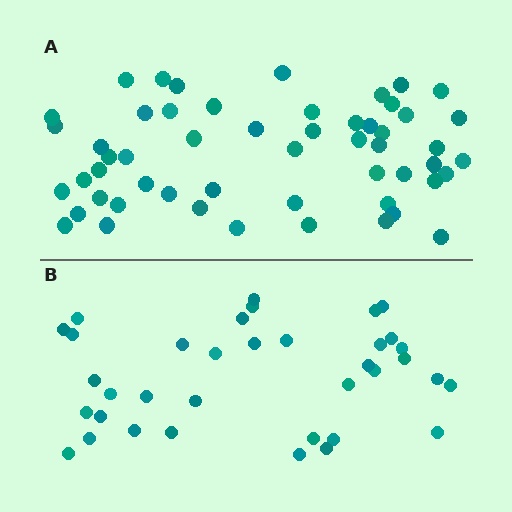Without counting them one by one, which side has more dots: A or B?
Region A (the top region) has more dots.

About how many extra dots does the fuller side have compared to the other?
Region A has approximately 20 more dots than region B.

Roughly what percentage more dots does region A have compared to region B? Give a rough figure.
About 50% more.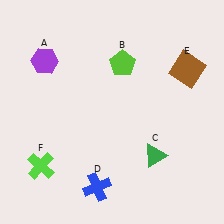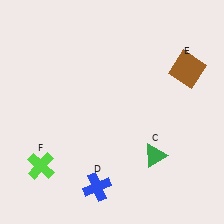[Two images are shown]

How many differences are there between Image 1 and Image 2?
There are 2 differences between the two images.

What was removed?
The lime pentagon (B), the purple hexagon (A) were removed in Image 2.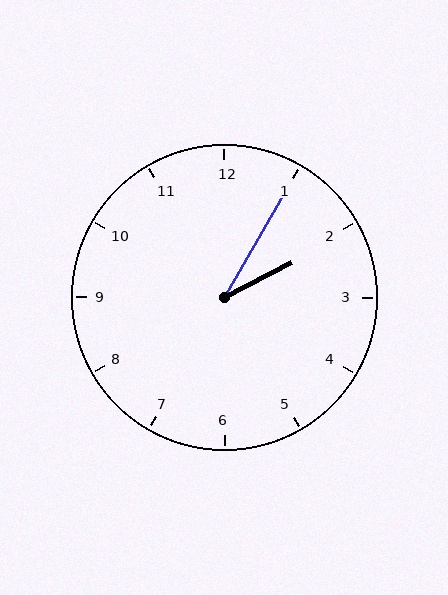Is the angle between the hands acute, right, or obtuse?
It is acute.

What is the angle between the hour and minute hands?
Approximately 32 degrees.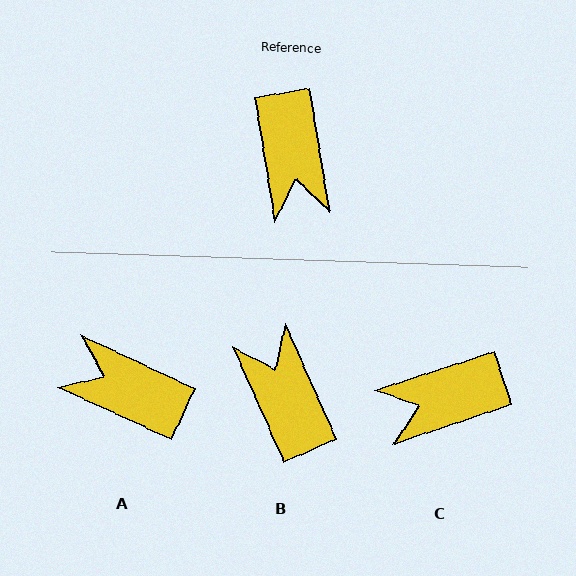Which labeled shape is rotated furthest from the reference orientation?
B, about 165 degrees away.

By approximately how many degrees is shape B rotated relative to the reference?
Approximately 165 degrees clockwise.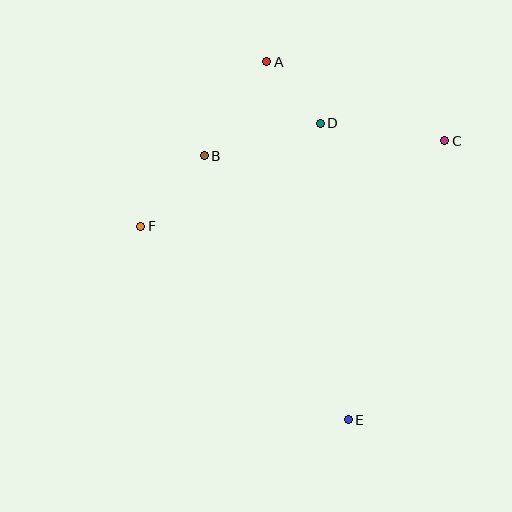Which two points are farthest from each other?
Points A and E are farthest from each other.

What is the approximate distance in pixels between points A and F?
The distance between A and F is approximately 207 pixels.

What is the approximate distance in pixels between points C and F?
The distance between C and F is approximately 315 pixels.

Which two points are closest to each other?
Points A and D are closest to each other.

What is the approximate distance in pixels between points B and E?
The distance between B and E is approximately 301 pixels.